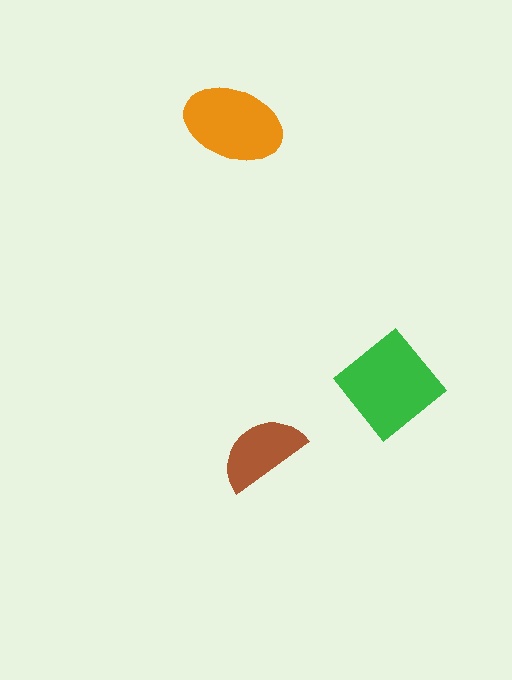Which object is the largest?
The green diamond.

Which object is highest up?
The orange ellipse is topmost.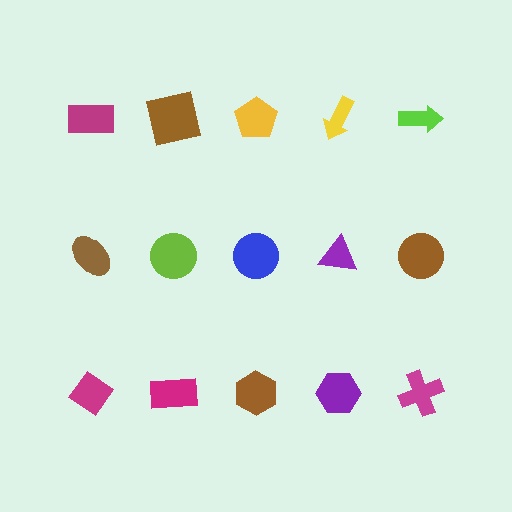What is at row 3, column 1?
A magenta diamond.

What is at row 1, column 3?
A yellow pentagon.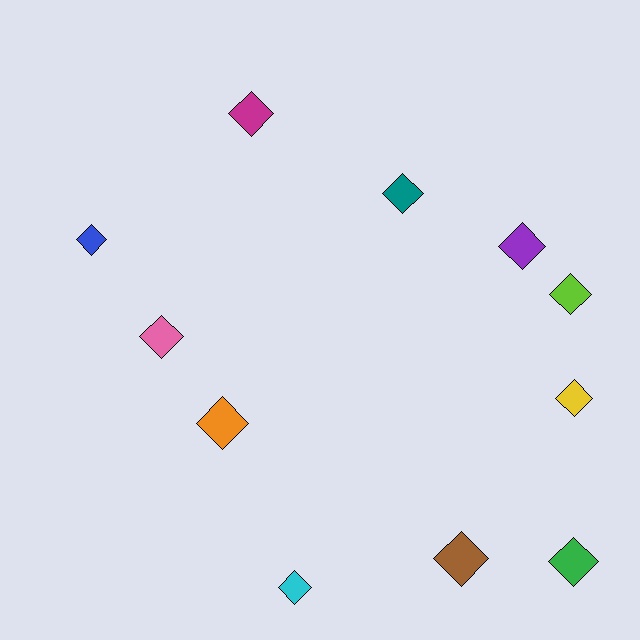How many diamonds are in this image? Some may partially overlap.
There are 11 diamonds.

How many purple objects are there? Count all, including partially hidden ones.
There is 1 purple object.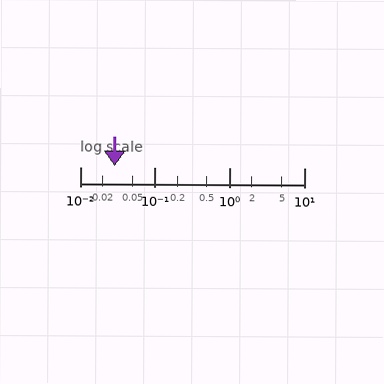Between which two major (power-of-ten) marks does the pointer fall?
The pointer is between 0.01 and 0.1.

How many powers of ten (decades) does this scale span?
The scale spans 3 decades, from 0.01 to 10.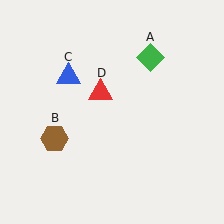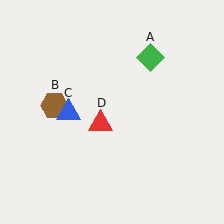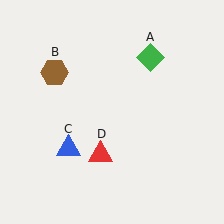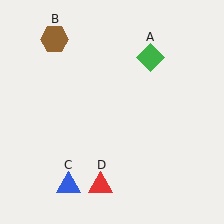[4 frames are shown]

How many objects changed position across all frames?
3 objects changed position: brown hexagon (object B), blue triangle (object C), red triangle (object D).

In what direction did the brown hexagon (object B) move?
The brown hexagon (object B) moved up.